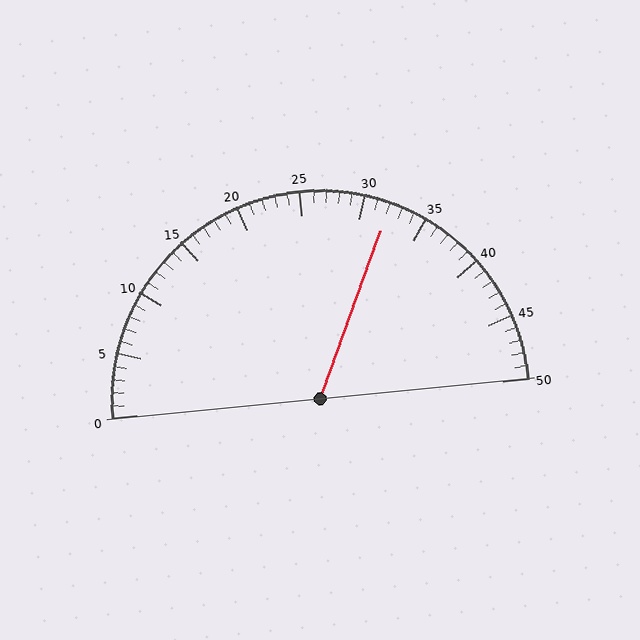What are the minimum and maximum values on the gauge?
The gauge ranges from 0 to 50.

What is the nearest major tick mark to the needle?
The nearest major tick mark is 30.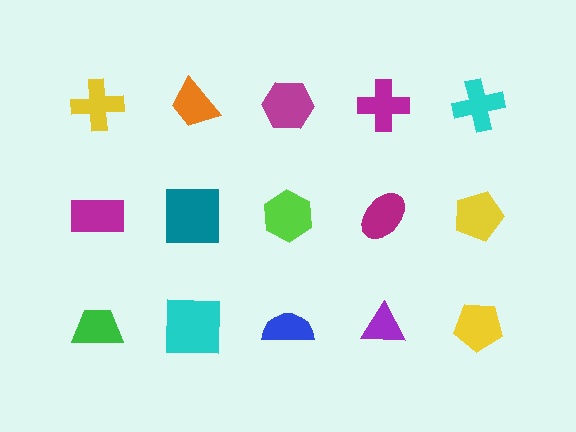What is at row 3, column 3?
A blue semicircle.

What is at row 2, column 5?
A yellow pentagon.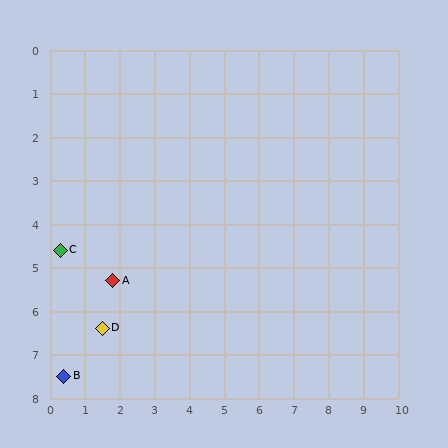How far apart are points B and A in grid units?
Points B and A are about 2.6 grid units apart.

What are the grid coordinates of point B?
Point B is at approximately (0.4, 7.5).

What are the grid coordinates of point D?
Point D is at approximately (1.5, 6.4).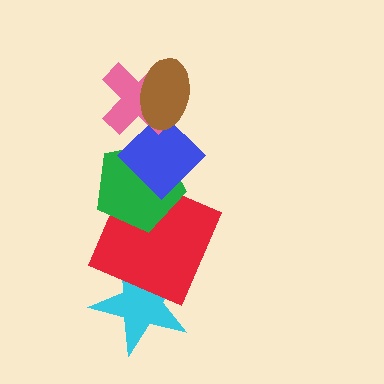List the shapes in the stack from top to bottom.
From top to bottom: the brown ellipse, the pink cross, the blue diamond, the green pentagon, the red square, the cyan star.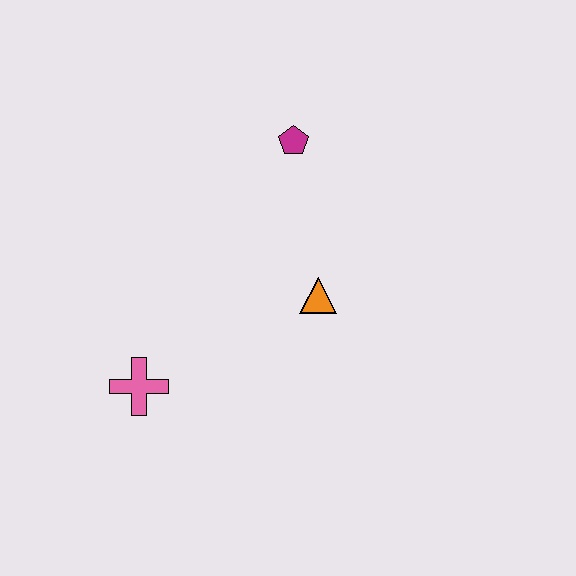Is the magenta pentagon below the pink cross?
No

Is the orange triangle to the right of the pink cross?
Yes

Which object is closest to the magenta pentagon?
The orange triangle is closest to the magenta pentagon.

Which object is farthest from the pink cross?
The magenta pentagon is farthest from the pink cross.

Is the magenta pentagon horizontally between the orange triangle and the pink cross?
Yes